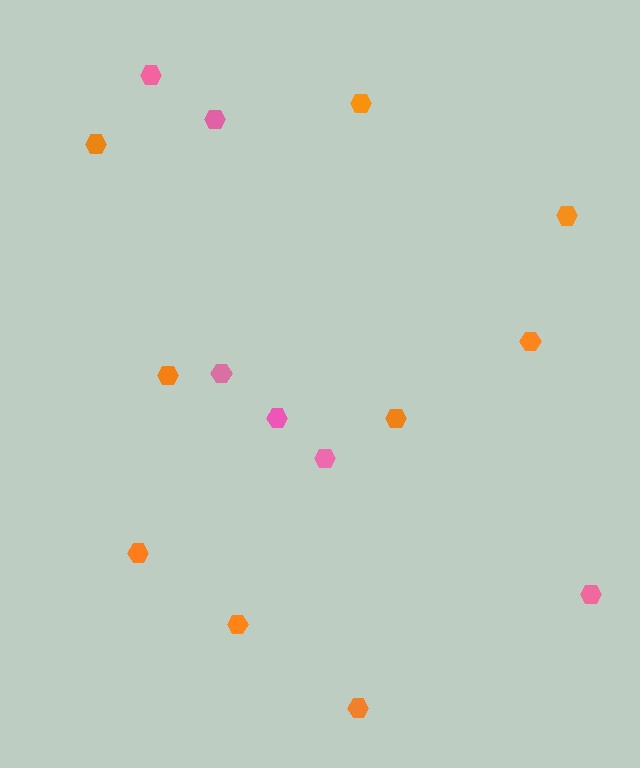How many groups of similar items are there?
There are 2 groups: one group of pink hexagons (6) and one group of orange hexagons (9).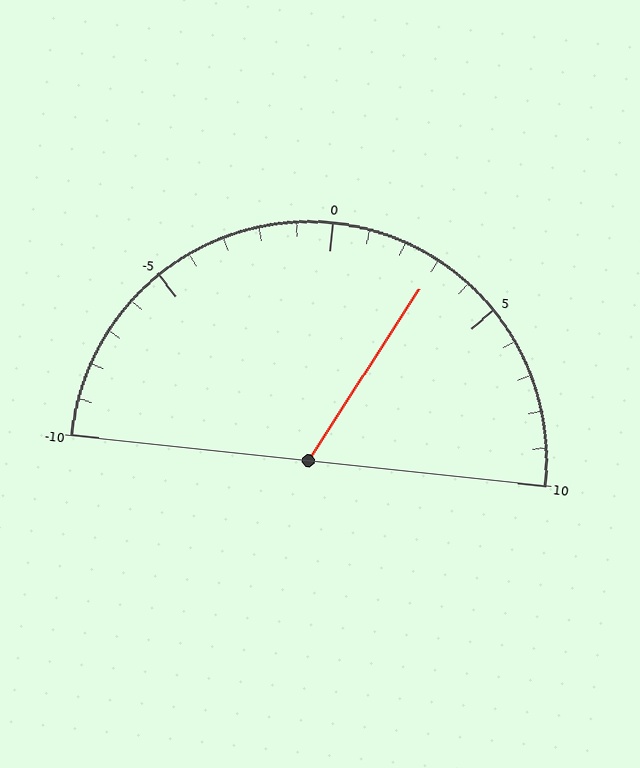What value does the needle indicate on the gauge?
The needle indicates approximately 3.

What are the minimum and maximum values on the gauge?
The gauge ranges from -10 to 10.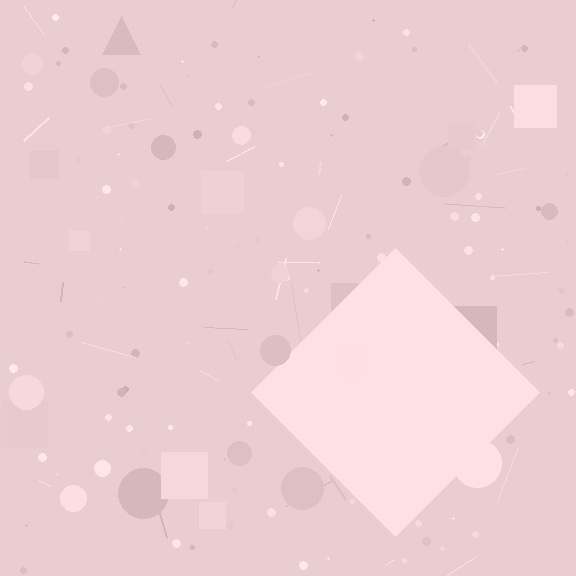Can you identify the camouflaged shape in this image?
The camouflaged shape is a diamond.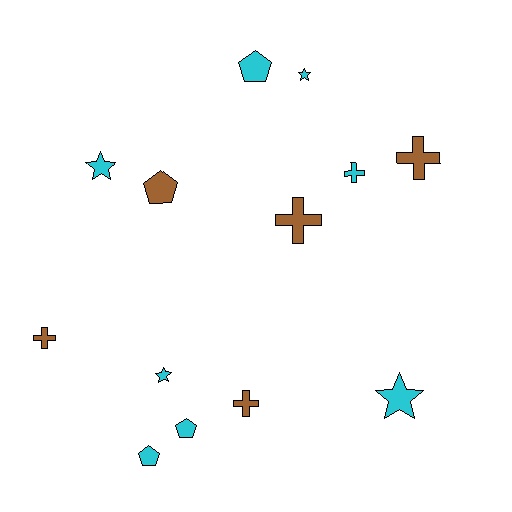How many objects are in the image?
There are 13 objects.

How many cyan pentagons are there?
There are 3 cyan pentagons.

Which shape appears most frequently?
Cross, with 5 objects.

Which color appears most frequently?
Cyan, with 8 objects.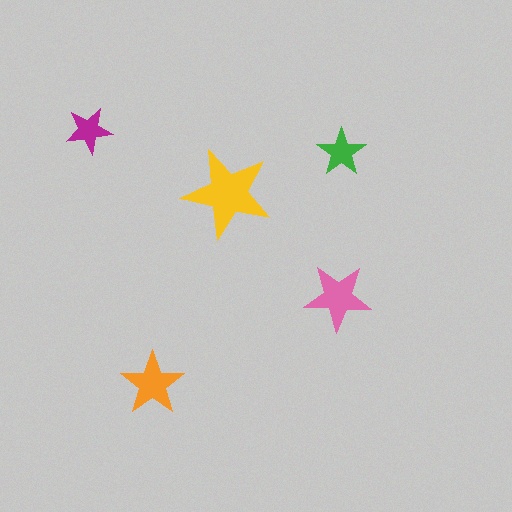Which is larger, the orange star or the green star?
The orange one.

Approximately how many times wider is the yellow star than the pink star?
About 1.5 times wider.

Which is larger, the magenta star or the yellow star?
The yellow one.